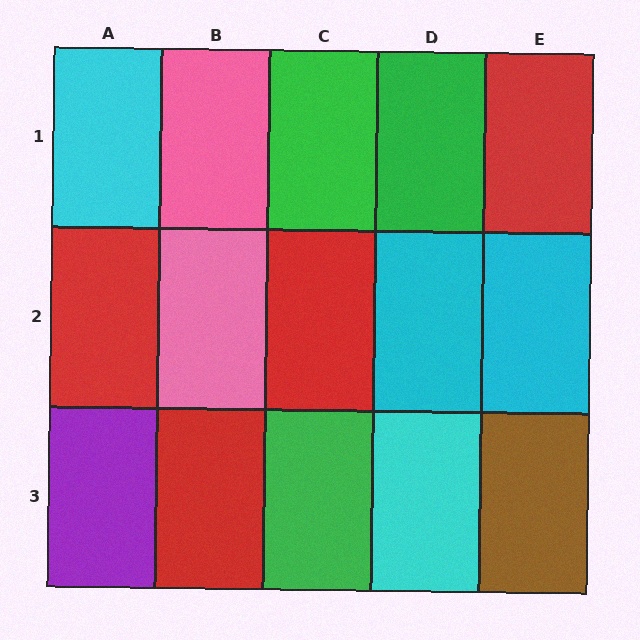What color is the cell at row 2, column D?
Cyan.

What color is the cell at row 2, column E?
Cyan.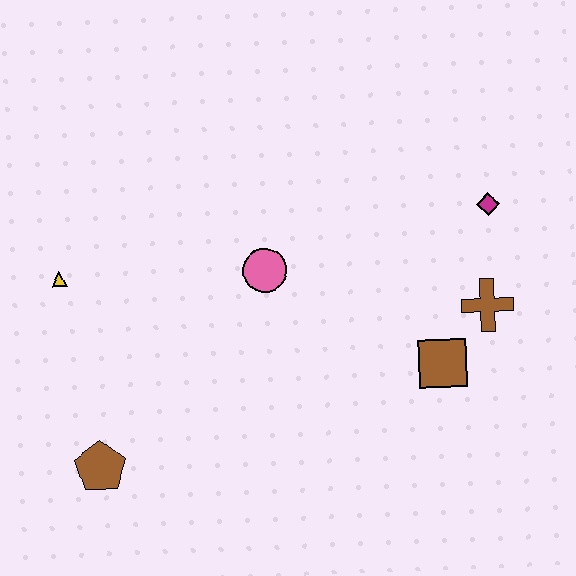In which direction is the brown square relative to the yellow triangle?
The brown square is to the right of the yellow triangle.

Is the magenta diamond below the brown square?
No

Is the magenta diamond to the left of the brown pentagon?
No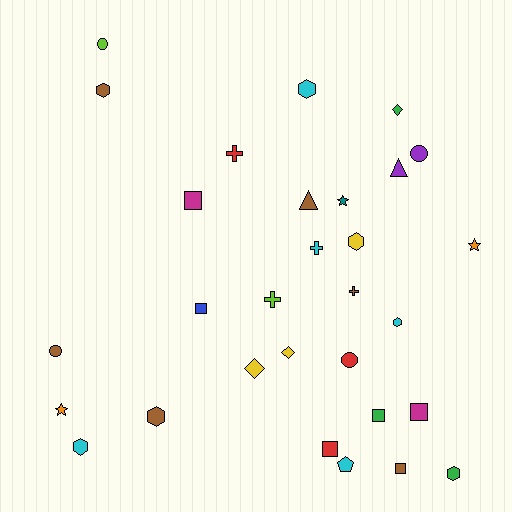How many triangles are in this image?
There are 2 triangles.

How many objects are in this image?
There are 30 objects.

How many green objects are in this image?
There are 3 green objects.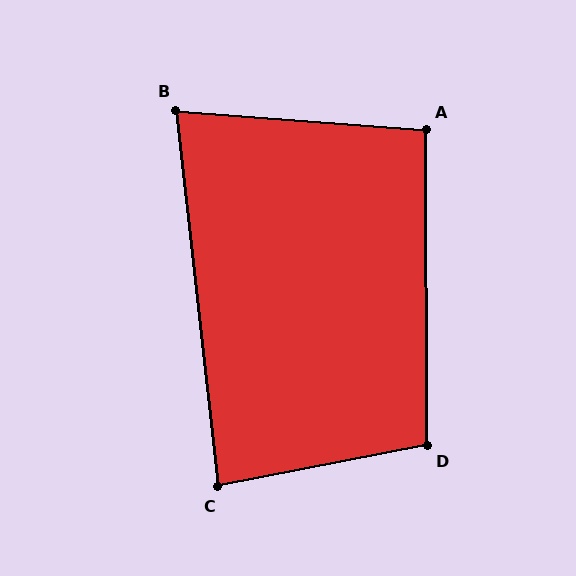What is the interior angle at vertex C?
Approximately 85 degrees (approximately right).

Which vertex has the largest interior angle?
D, at approximately 101 degrees.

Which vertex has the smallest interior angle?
B, at approximately 79 degrees.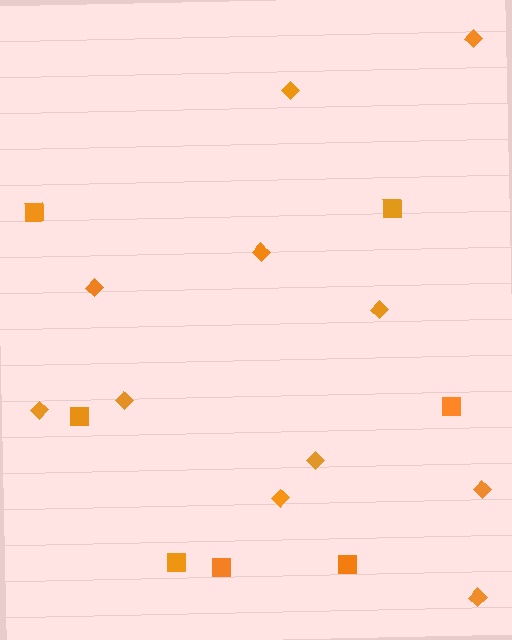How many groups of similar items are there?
There are 2 groups: one group of squares (7) and one group of diamonds (11).